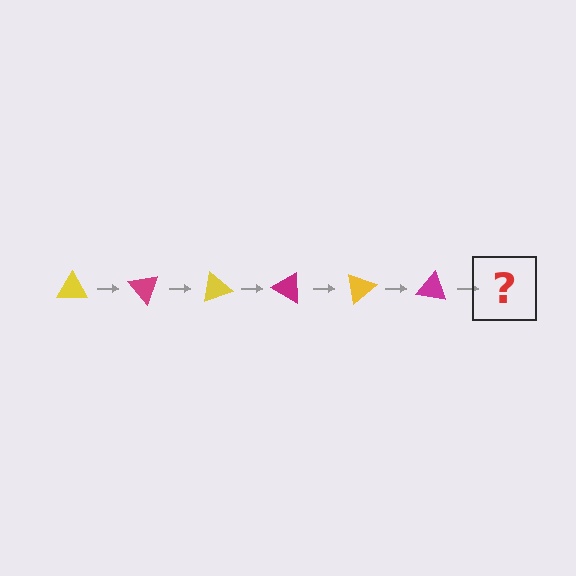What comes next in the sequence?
The next element should be a yellow triangle, rotated 300 degrees from the start.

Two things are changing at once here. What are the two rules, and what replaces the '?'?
The two rules are that it rotates 50 degrees each step and the color cycles through yellow and magenta. The '?' should be a yellow triangle, rotated 300 degrees from the start.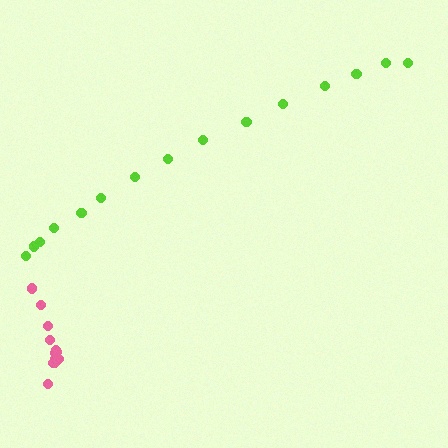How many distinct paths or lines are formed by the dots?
There are 2 distinct paths.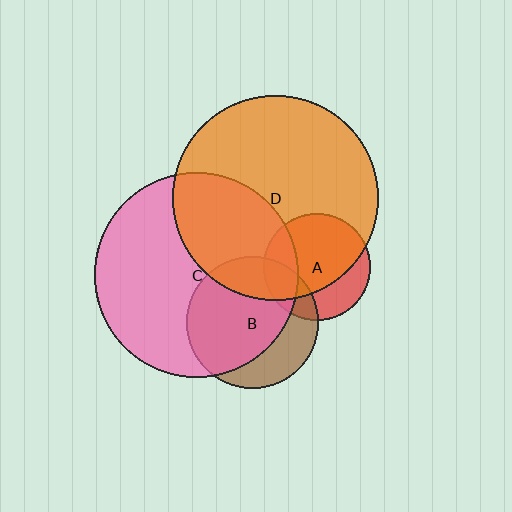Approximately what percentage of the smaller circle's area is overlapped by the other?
Approximately 20%.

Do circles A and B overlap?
Yes.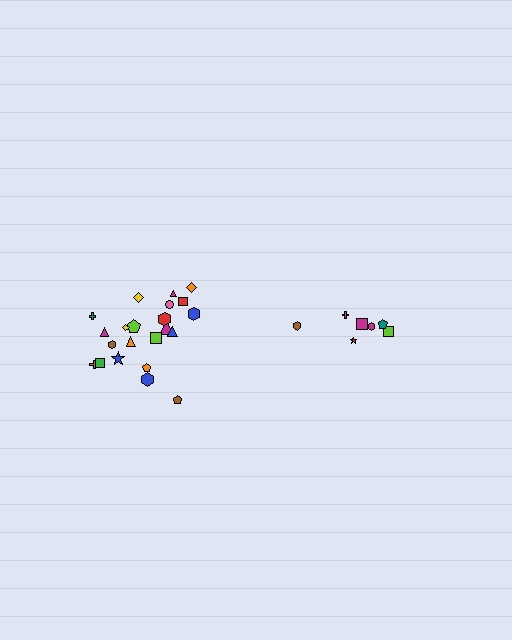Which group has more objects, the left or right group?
The left group.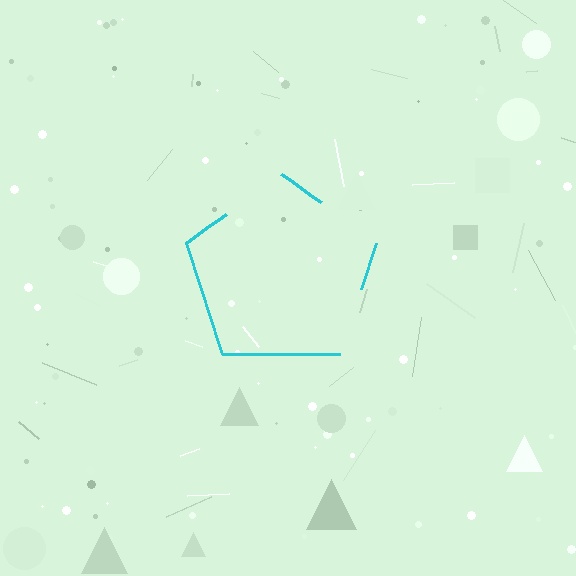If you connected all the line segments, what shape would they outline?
They would outline a pentagon.